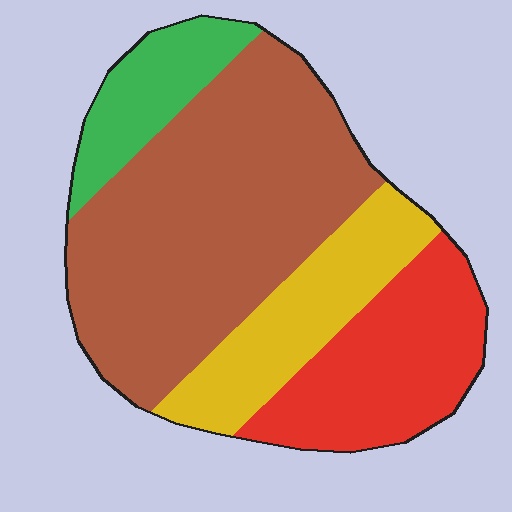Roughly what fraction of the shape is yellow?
Yellow covers about 20% of the shape.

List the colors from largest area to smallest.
From largest to smallest: brown, red, yellow, green.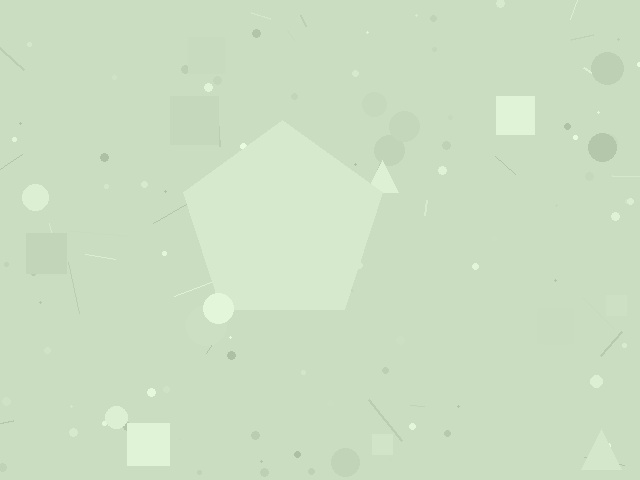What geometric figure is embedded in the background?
A pentagon is embedded in the background.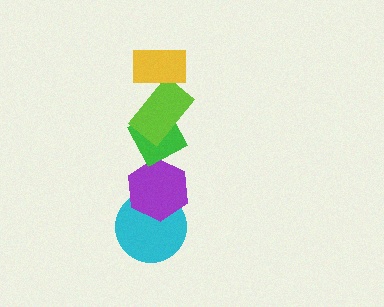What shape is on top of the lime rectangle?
The yellow rectangle is on top of the lime rectangle.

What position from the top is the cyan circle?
The cyan circle is 5th from the top.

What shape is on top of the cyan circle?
The purple hexagon is on top of the cyan circle.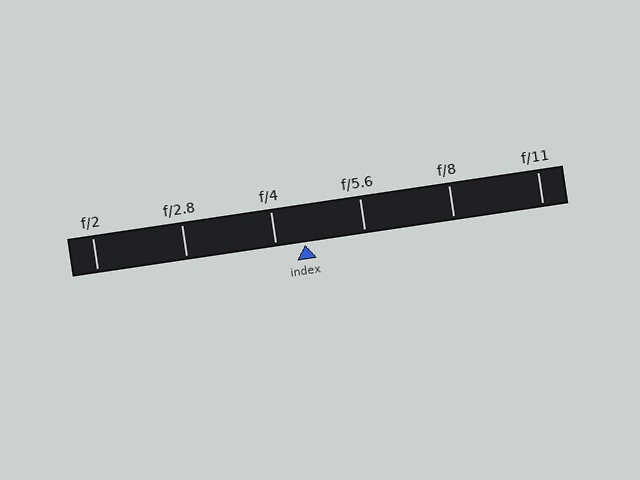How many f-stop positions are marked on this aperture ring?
There are 6 f-stop positions marked.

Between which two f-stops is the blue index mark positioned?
The index mark is between f/4 and f/5.6.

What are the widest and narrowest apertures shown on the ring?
The widest aperture shown is f/2 and the narrowest is f/11.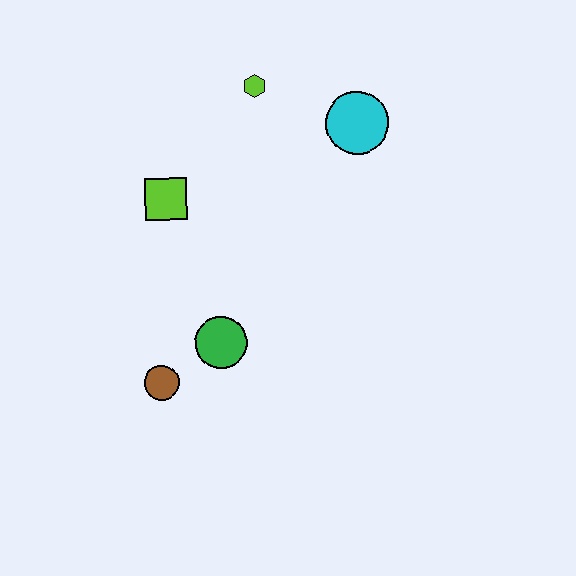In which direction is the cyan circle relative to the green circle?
The cyan circle is above the green circle.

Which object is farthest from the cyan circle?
The brown circle is farthest from the cyan circle.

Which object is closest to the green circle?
The brown circle is closest to the green circle.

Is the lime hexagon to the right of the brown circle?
Yes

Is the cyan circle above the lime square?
Yes